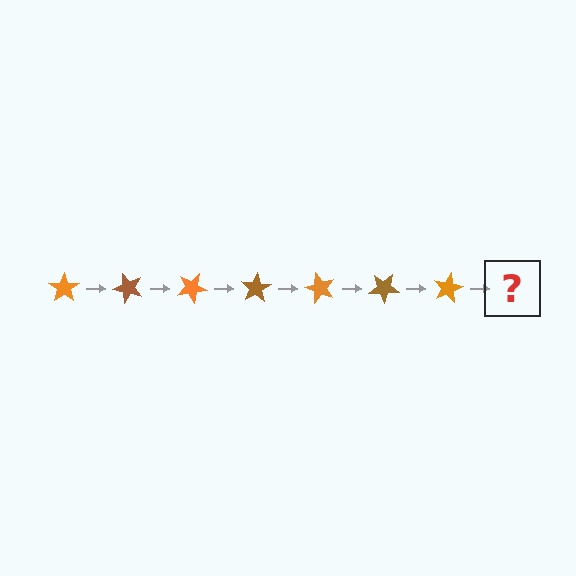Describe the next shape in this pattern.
It should be a brown star, rotated 350 degrees from the start.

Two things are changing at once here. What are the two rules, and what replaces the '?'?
The two rules are that it rotates 50 degrees each step and the color cycles through orange and brown. The '?' should be a brown star, rotated 350 degrees from the start.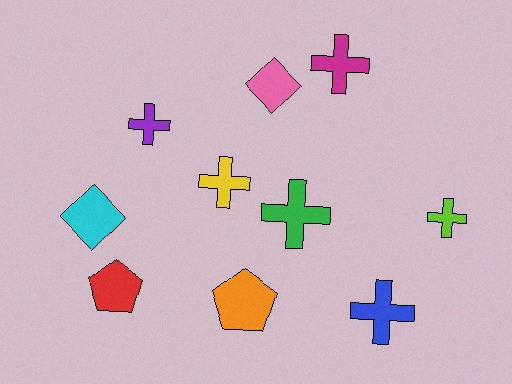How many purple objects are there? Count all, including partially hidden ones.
There is 1 purple object.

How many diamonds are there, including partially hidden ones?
There are 2 diamonds.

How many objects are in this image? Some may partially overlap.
There are 10 objects.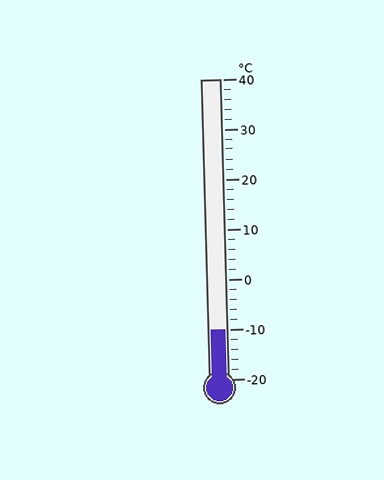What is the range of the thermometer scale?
The thermometer scale ranges from -20°C to 40°C.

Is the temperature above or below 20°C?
The temperature is below 20°C.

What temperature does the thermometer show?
The thermometer shows approximately -10°C.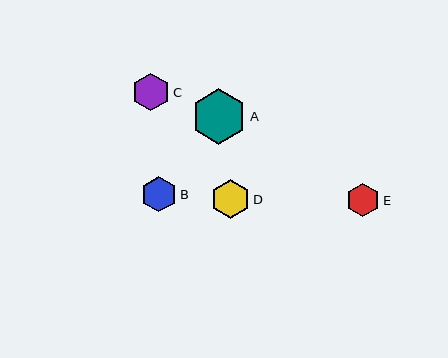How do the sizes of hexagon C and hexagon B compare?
Hexagon C and hexagon B are approximately the same size.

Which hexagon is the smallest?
Hexagon E is the smallest with a size of approximately 34 pixels.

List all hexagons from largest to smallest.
From largest to smallest: A, D, C, B, E.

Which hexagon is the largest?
Hexagon A is the largest with a size of approximately 55 pixels.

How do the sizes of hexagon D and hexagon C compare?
Hexagon D and hexagon C are approximately the same size.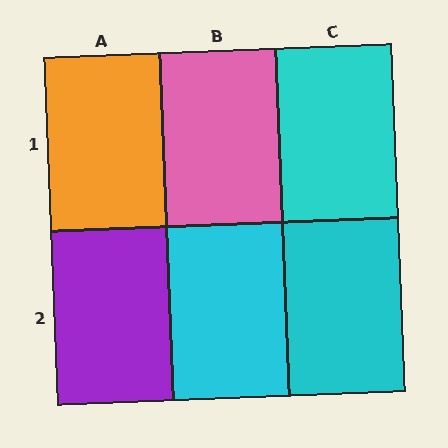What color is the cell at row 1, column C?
Cyan.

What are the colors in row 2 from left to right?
Purple, cyan, cyan.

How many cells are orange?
1 cell is orange.